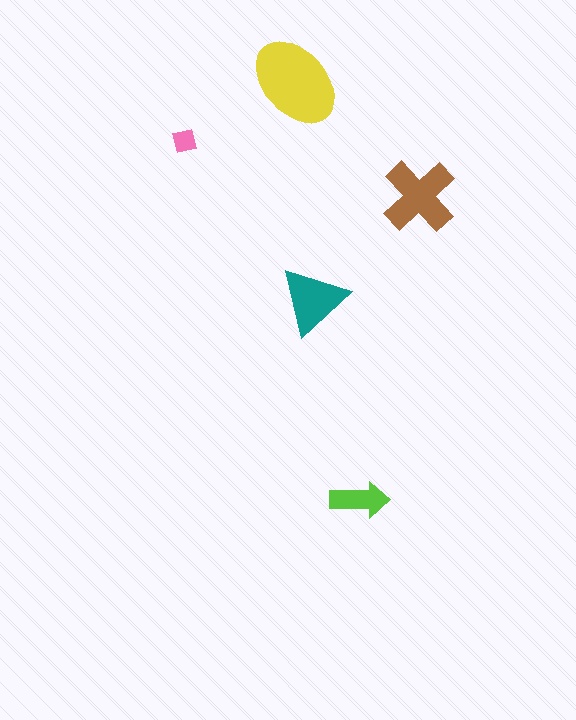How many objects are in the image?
There are 5 objects in the image.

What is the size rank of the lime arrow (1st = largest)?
4th.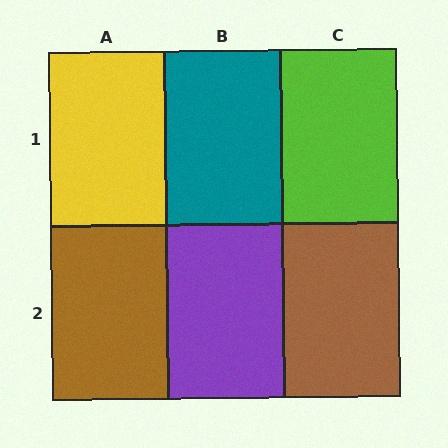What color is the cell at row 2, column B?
Purple.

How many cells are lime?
1 cell is lime.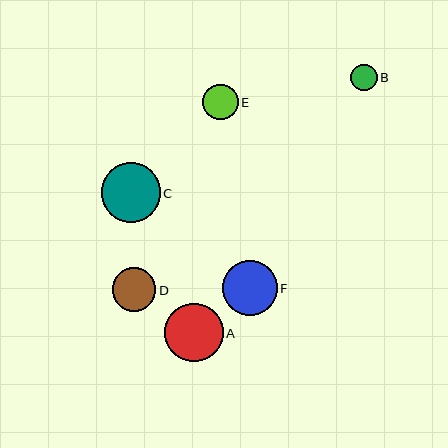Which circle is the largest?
Circle C is the largest with a size of approximately 59 pixels.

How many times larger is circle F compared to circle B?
Circle F is approximately 2.1 times the size of circle B.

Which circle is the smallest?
Circle B is the smallest with a size of approximately 26 pixels.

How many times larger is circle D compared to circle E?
Circle D is approximately 1.2 times the size of circle E.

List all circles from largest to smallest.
From largest to smallest: C, A, F, D, E, B.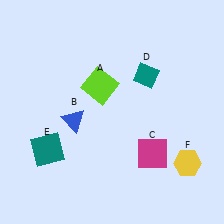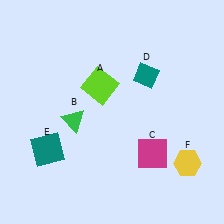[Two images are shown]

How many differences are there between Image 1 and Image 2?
There is 1 difference between the two images.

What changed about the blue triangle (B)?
In Image 1, B is blue. In Image 2, it changed to green.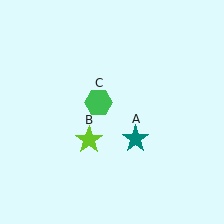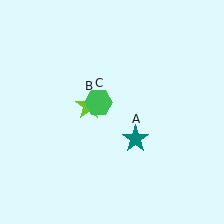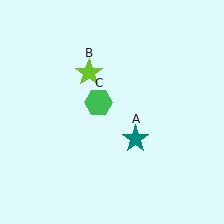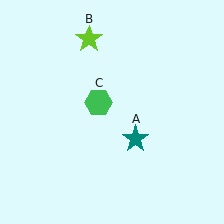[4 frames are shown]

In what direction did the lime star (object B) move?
The lime star (object B) moved up.